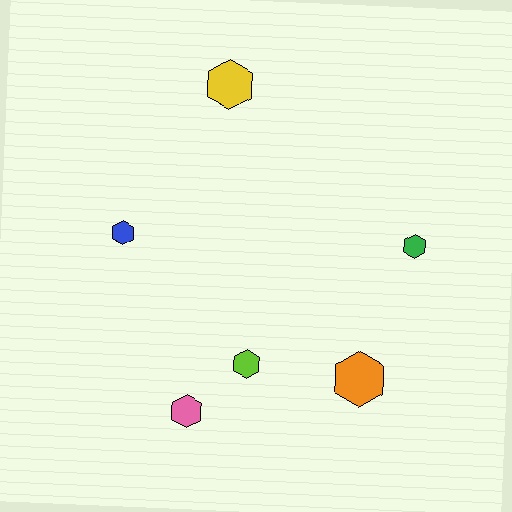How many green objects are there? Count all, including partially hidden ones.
There is 1 green object.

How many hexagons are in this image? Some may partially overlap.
There are 6 hexagons.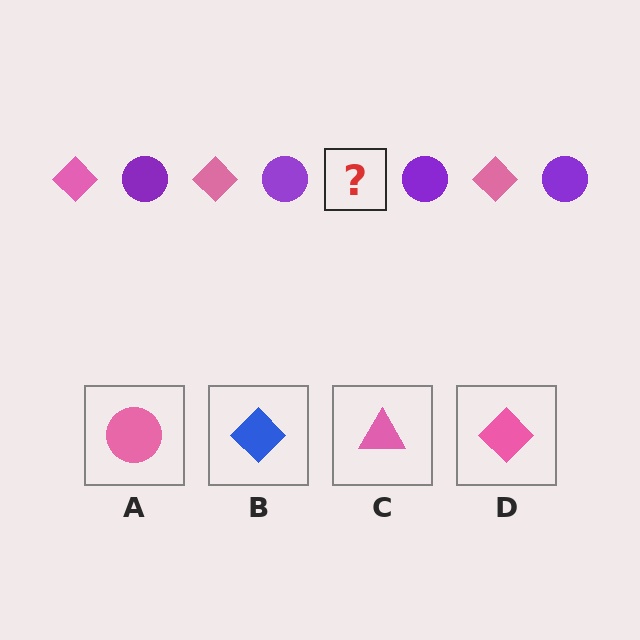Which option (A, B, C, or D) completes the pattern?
D.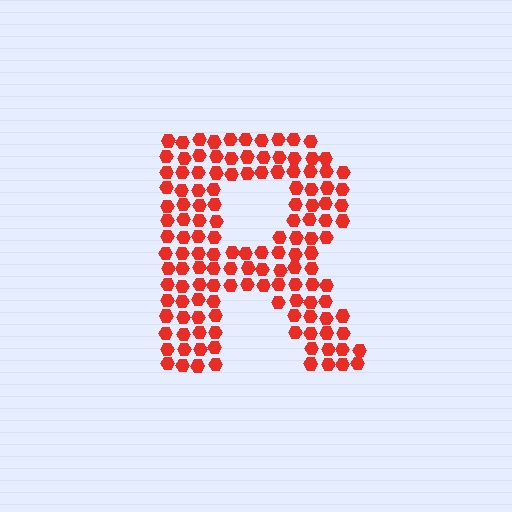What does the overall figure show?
The overall figure shows the letter R.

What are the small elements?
The small elements are hexagons.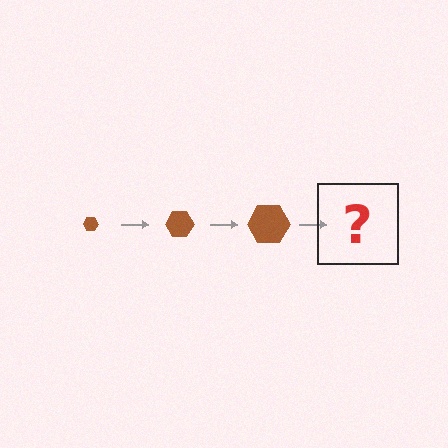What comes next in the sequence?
The next element should be a brown hexagon, larger than the previous one.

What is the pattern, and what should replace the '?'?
The pattern is that the hexagon gets progressively larger each step. The '?' should be a brown hexagon, larger than the previous one.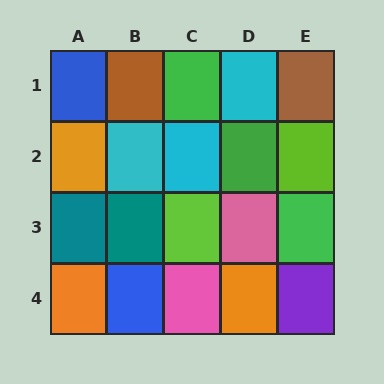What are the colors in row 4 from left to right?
Orange, blue, pink, orange, purple.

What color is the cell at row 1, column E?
Brown.